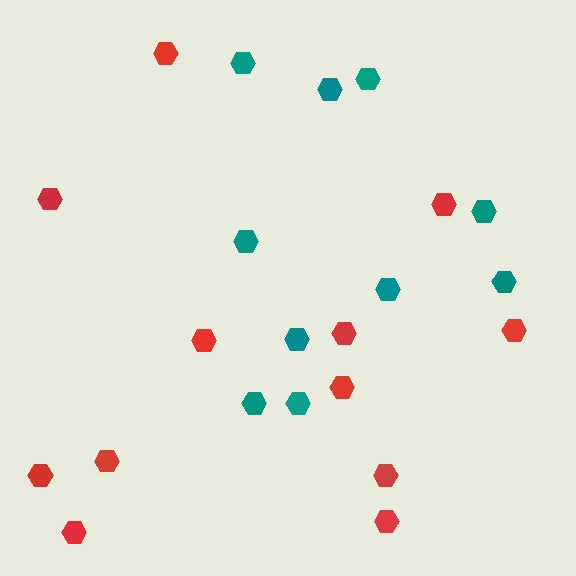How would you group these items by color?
There are 2 groups: one group of teal hexagons (10) and one group of red hexagons (12).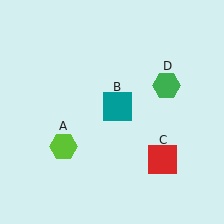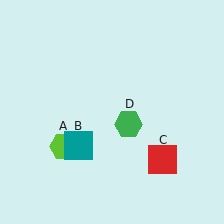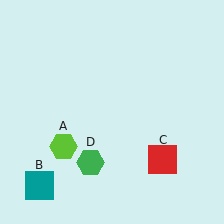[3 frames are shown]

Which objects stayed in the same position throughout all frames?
Lime hexagon (object A) and red square (object C) remained stationary.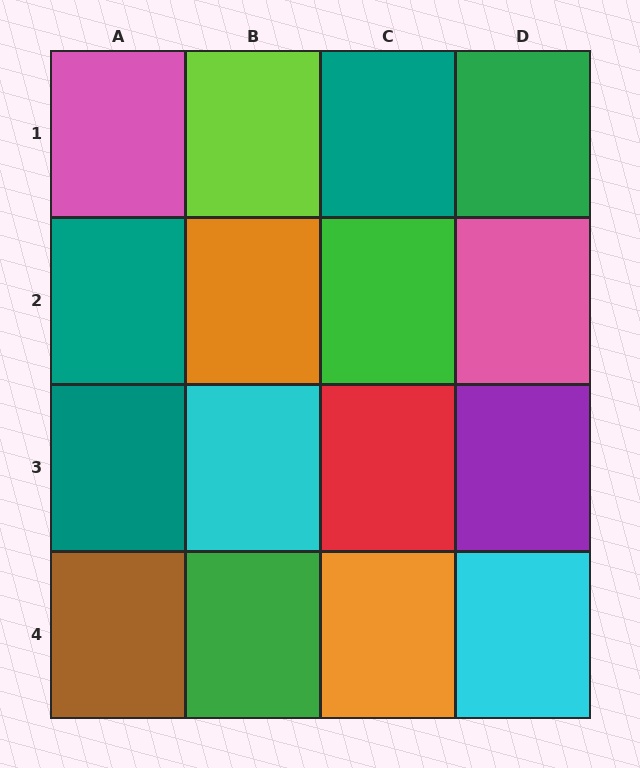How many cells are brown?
1 cell is brown.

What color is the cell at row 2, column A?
Teal.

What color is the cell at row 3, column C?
Red.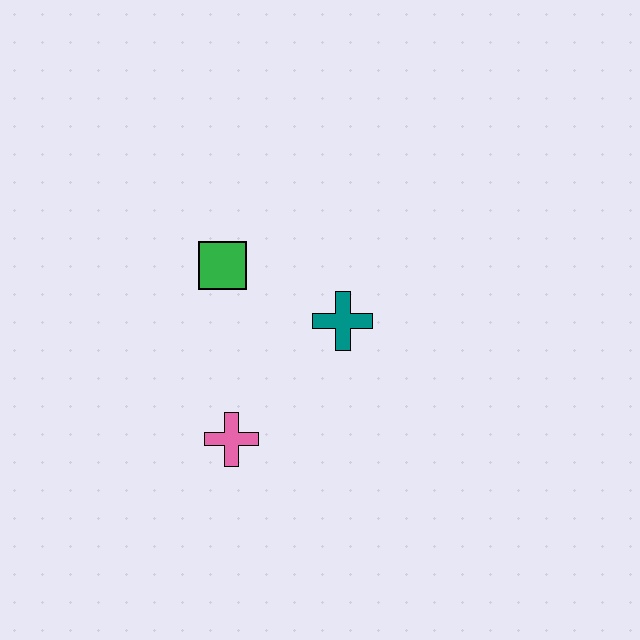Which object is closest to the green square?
The teal cross is closest to the green square.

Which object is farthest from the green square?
The pink cross is farthest from the green square.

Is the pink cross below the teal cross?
Yes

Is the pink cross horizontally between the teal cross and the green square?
Yes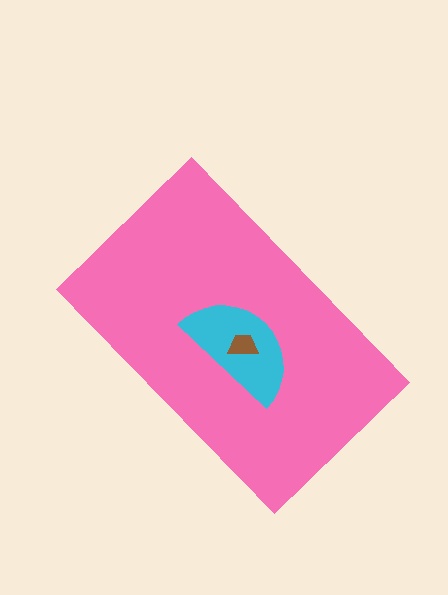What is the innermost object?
The brown trapezoid.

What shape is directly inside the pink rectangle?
The cyan semicircle.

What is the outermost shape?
The pink rectangle.